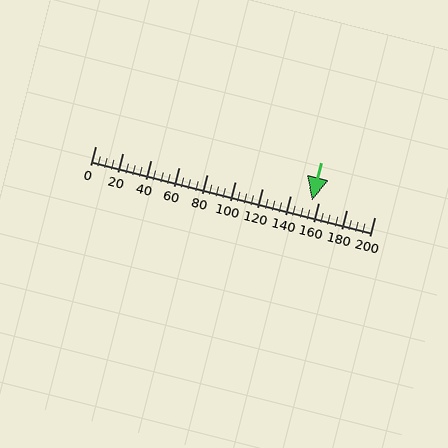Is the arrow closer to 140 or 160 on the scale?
The arrow is closer to 160.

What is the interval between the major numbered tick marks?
The major tick marks are spaced 20 units apart.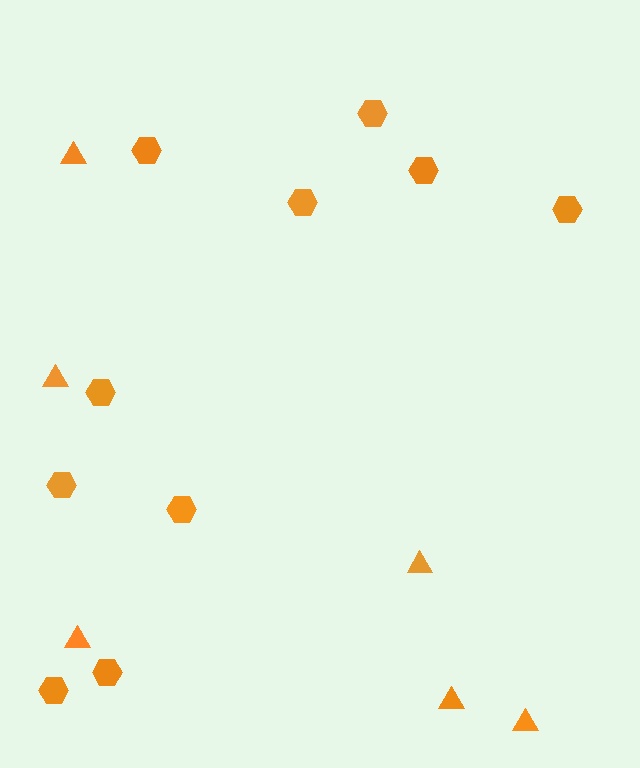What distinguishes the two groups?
There are 2 groups: one group of triangles (6) and one group of hexagons (10).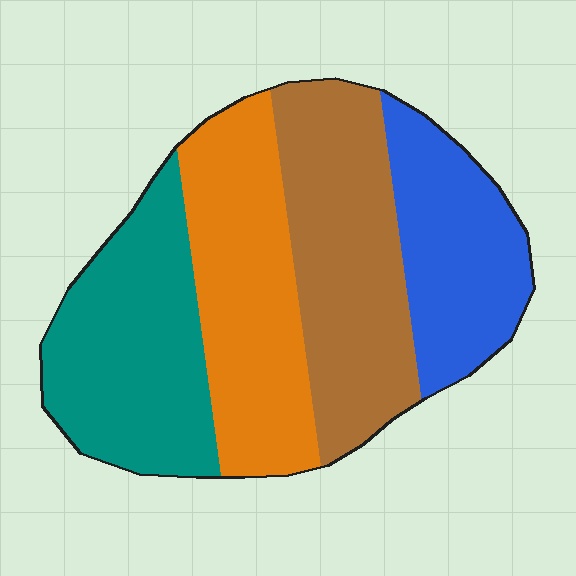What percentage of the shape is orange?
Orange takes up about one quarter (1/4) of the shape.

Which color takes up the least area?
Blue, at roughly 20%.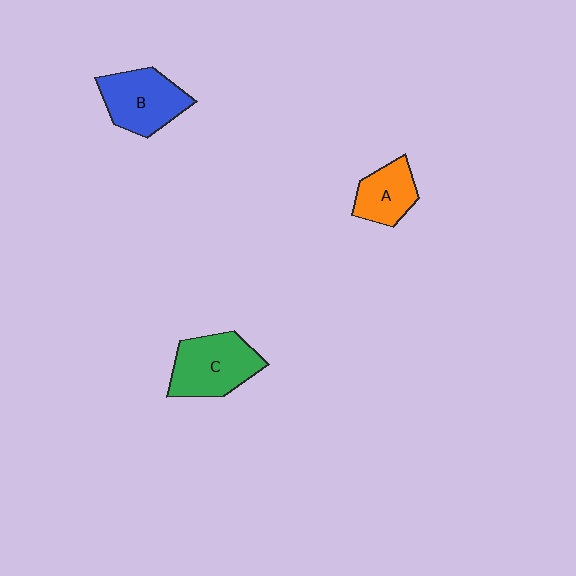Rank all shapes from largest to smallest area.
From largest to smallest: C (green), B (blue), A (orange).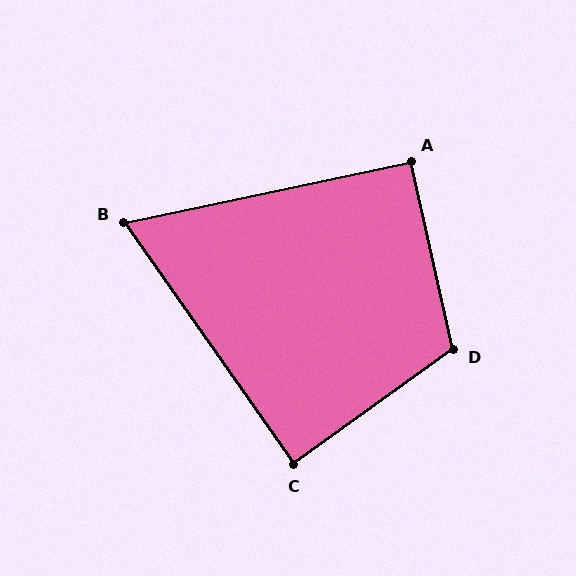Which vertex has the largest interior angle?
D, at approximately 113 degrees.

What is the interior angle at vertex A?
Approximately 91 degrees (approximately right).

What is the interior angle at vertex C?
Approximately 89 degrees (approximately right).